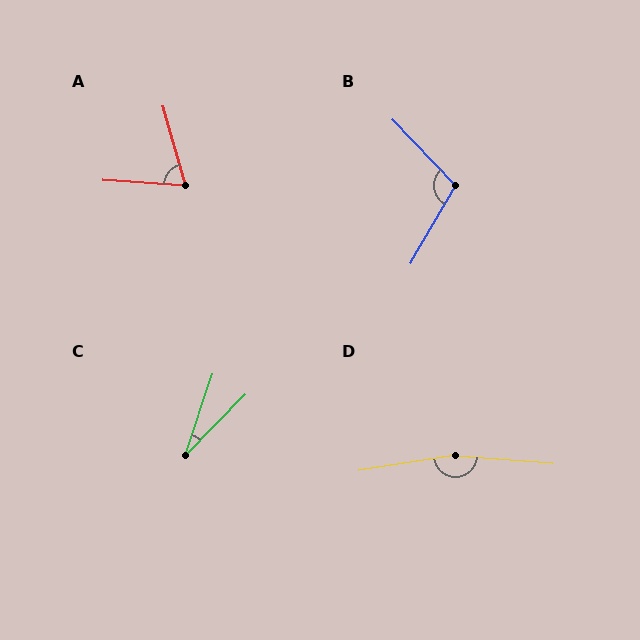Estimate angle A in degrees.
Approximately 71 degrees.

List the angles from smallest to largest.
C (26°), A (71°), B (106°), D (166°).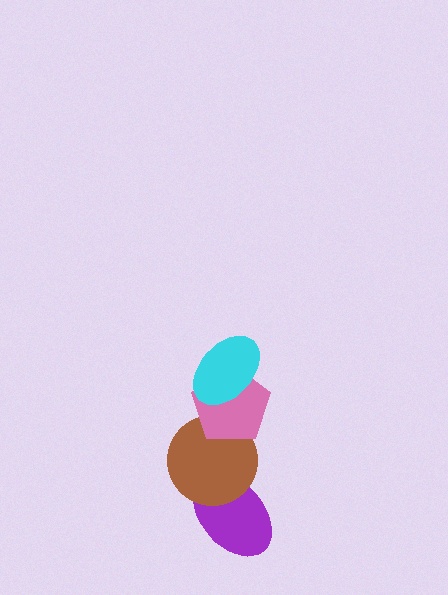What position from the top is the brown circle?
The brown circle is 3rd from the top.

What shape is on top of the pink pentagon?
The cyan ellipse is on top of the pink pentagon.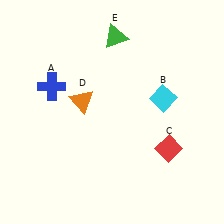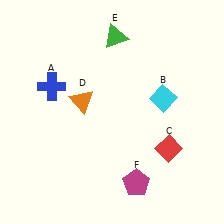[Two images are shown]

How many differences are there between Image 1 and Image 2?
There is 1 difference between the two images.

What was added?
A magenta pentagon (F) was added in Image 2.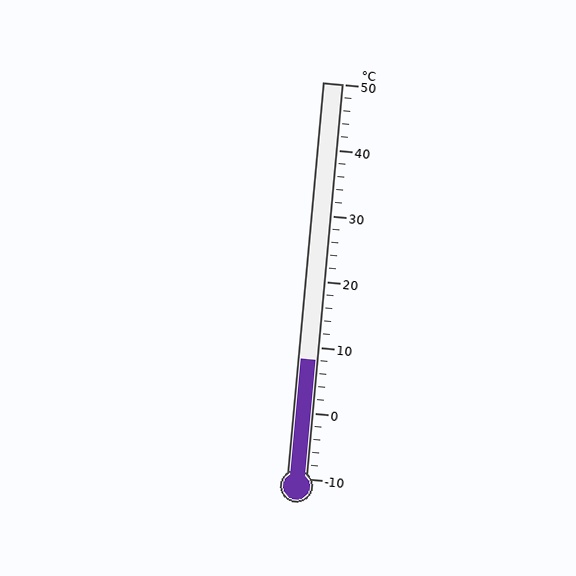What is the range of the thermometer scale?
The thermometer scale ranges from -10°C to 50°C.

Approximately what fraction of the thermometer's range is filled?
The thermometer is filled to approximately 30% of its range.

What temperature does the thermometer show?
The thermometer shows approximately 8°C.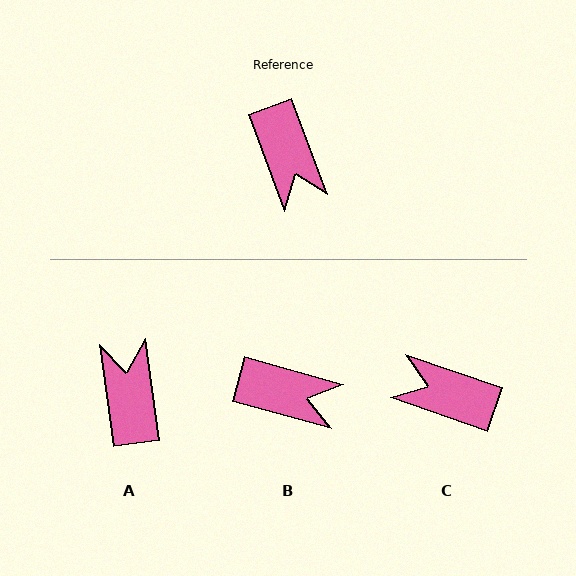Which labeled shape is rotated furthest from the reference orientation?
A, about 168 degrees away.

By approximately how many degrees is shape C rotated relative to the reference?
Approximately 129 degrees clockwise.